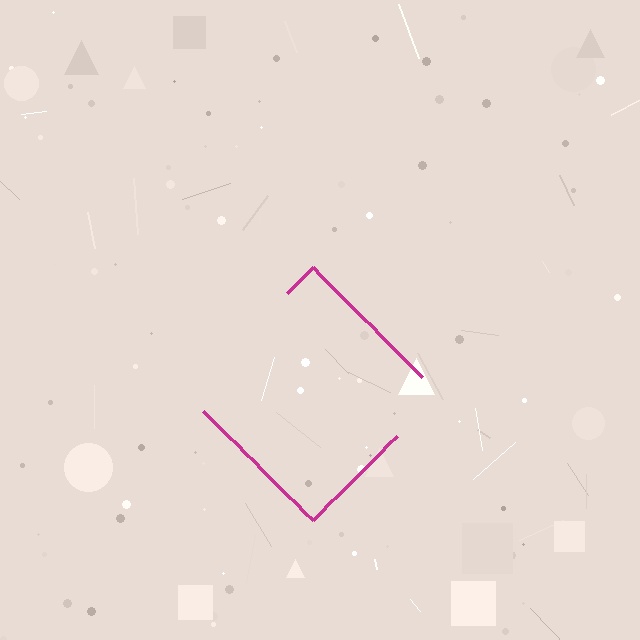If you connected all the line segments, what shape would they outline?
They would outline a diamond.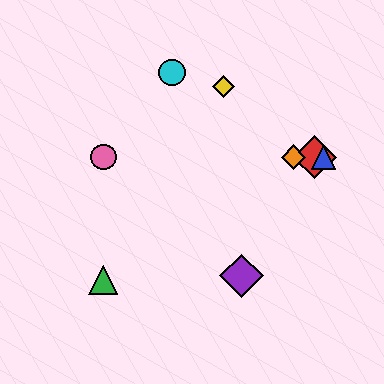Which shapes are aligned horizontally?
The red diamond, the blue triangle, the orange diamond, the pink circle are aligned horizontally.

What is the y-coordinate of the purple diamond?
The purple diamond is at y≈276.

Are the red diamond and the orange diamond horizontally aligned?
Yes, both are at y≈157.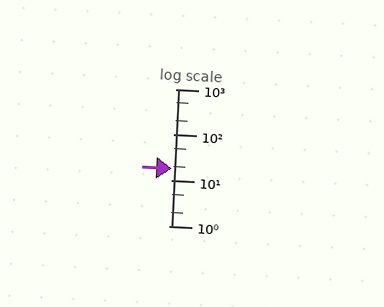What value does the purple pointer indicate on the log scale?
The pointer indicates approximately 18.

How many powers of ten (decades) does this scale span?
The scale spans 3 decades, from 1 to 1000.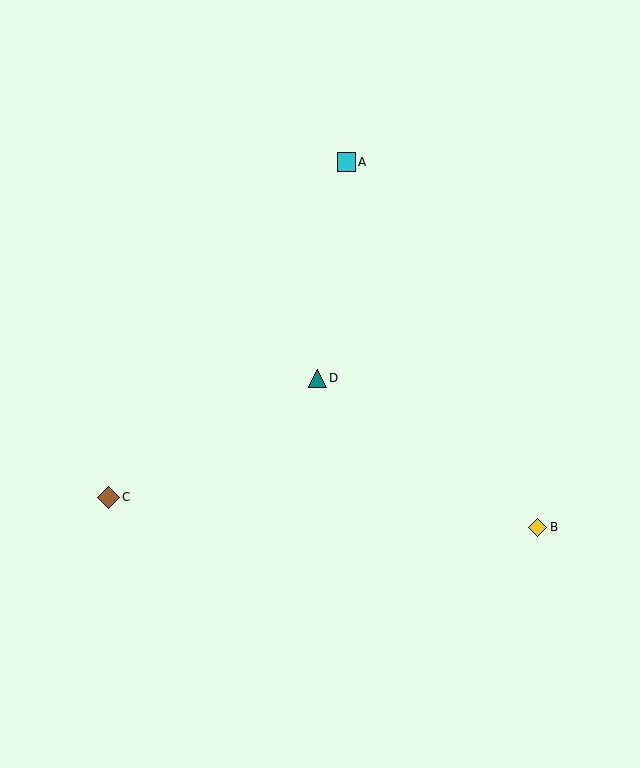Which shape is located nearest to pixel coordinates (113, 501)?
The brown diamond (labeled C) at (108, 497) is nearest to that location.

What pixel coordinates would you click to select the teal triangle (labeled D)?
Click at (317, 378) to select the teal triangle D.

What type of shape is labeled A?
Shape A is a cyan square.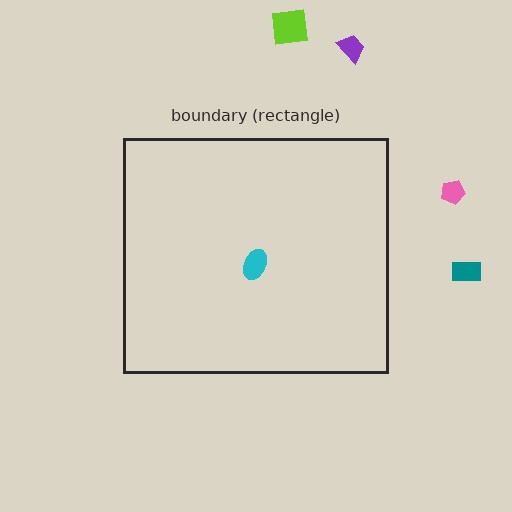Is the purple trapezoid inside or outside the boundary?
Outside.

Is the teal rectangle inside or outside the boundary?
Outside.